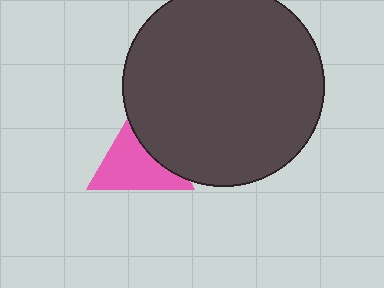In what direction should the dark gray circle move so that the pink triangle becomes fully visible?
The dark gray circle should move right. That is the shortest direction to clear the overlap and leave the pink triangle fully visible.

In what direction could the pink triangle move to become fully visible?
The pink triangle could move left. That would shift it out from behind the dark gray circle entirely.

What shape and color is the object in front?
The object in front is a dark gray circle.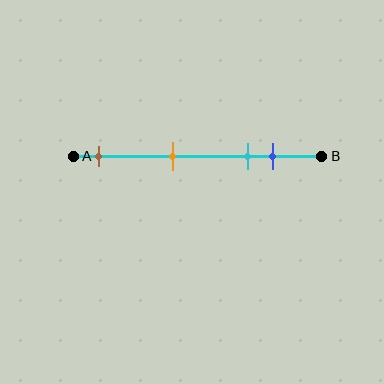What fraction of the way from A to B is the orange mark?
The orange mark is approximately 40% (0.4) of the way from A to B.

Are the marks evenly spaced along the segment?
No, the marks are not evenly spaced.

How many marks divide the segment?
There are 4 marks dividing the segment.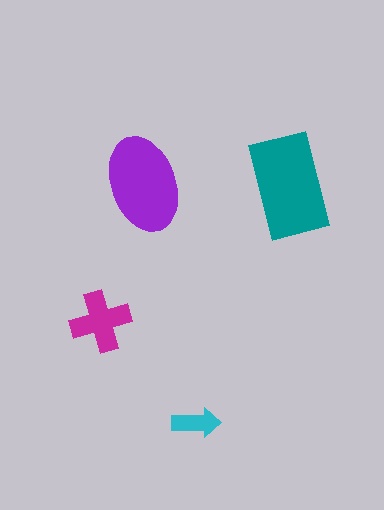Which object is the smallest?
The cyan arrow.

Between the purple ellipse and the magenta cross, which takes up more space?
The purple ellipse.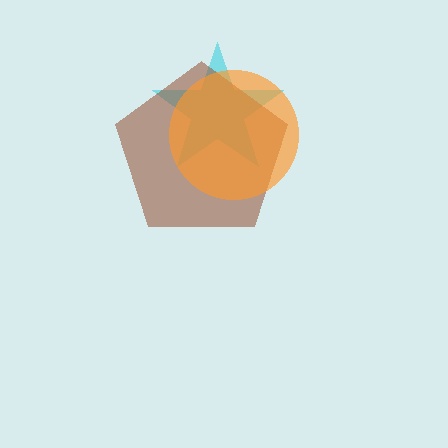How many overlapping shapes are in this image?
There are 3 overlapping shapes in the image.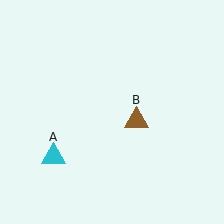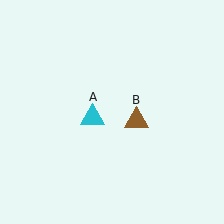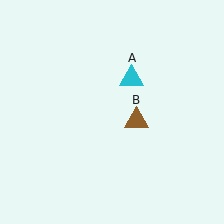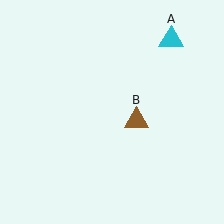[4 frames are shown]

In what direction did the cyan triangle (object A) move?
The cyan triangle (object A) moved up and to the right.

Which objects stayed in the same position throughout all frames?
Brown triangle (object B) remained stationary.